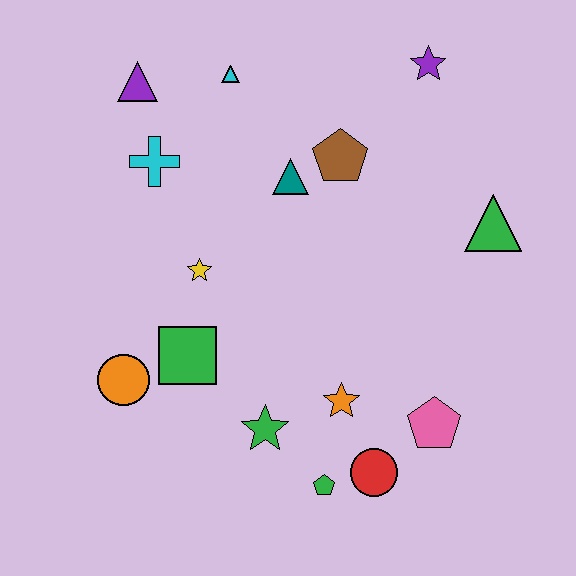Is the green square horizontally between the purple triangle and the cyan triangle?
Yes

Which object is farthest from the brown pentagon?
The green pentagon is farthest from the brown pentagon.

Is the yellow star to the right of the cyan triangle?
No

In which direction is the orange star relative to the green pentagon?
The orange star is above the green pentagon.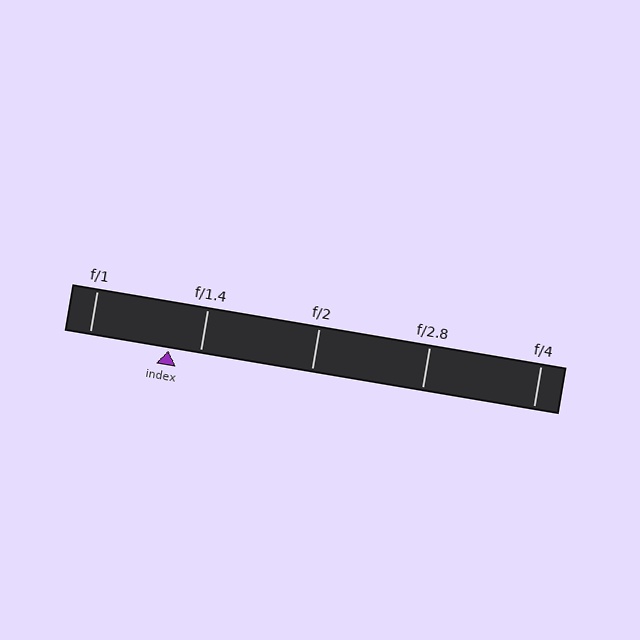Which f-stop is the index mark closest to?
The index mark is closest to f/1.4.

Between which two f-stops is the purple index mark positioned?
The index mark is between f/1 and f/1.4.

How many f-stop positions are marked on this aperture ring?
There are 5 f-stop positions marked.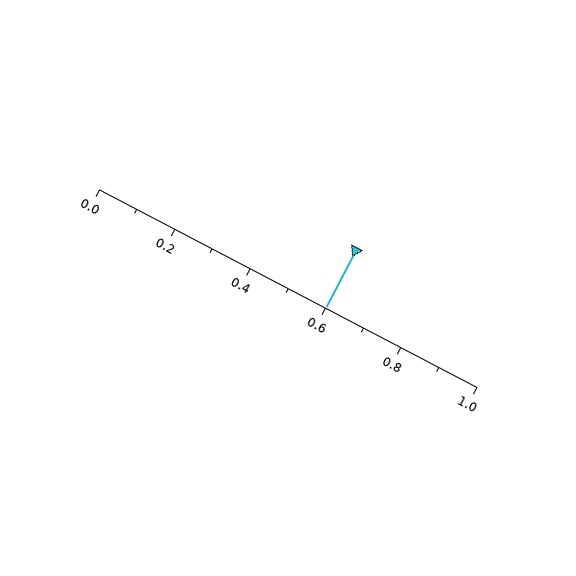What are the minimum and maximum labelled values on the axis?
The axis runs from 0.0 to 1.0.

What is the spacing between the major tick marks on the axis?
The major ticks are spaced 0.2 apart.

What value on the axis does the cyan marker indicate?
The marker indicates approximately 0.6.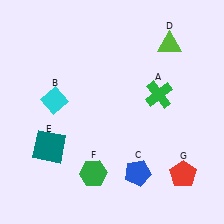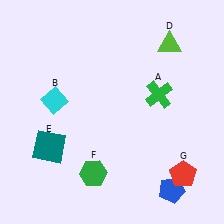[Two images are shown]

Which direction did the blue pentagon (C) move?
The blue pentagon (C) moved right.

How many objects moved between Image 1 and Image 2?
1 object moved between the two images.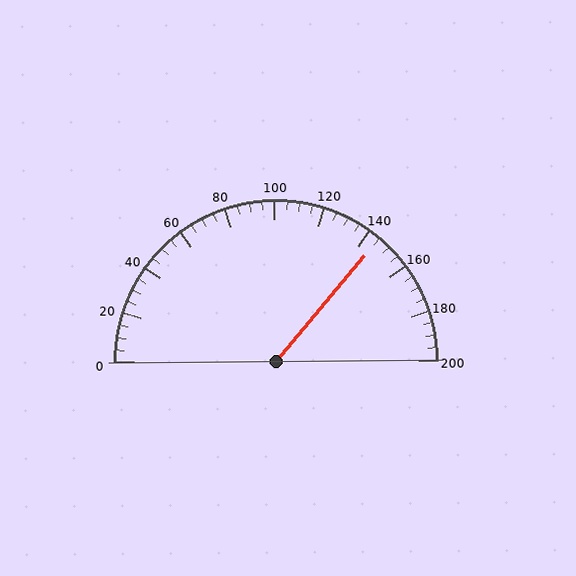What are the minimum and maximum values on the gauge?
The gauge ranges from 0 to 200.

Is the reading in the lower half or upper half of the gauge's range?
The reading is in the upper half of the range (0 to 200).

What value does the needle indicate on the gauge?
The needle indicates approximately 145.